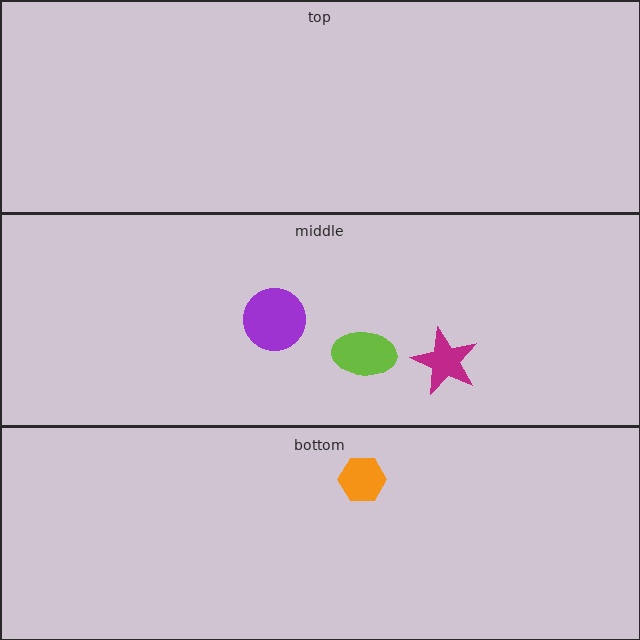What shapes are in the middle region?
The magenta star, the purple circle, the lime ellipse.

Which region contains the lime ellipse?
The middle region.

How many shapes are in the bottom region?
1.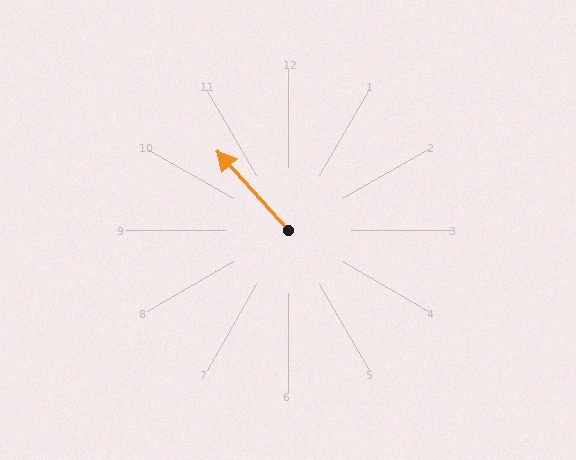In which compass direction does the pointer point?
Northwest.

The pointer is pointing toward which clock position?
Roughly 11 o'clock.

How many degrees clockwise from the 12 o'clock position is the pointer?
Approximately 318 degrees.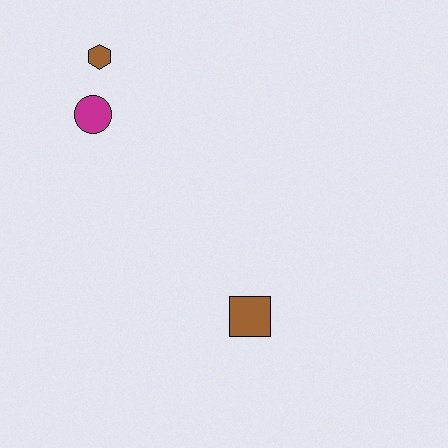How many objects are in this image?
There are 3 objects.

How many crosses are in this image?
There are no crosses.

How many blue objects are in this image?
There are no blue objects.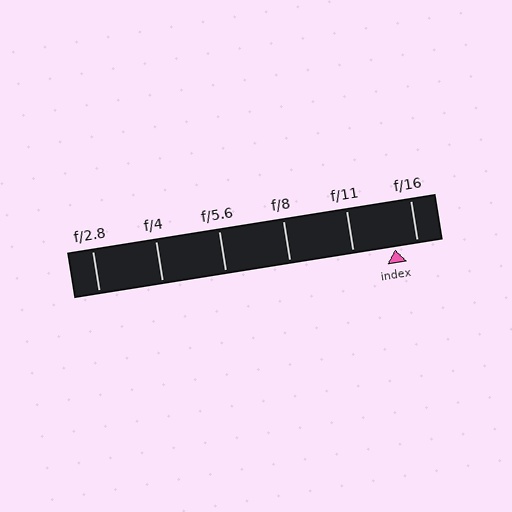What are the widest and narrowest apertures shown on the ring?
The widest aperture shown is f/2.8 and the narrowest is f/16.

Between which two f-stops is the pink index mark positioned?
The index mark is between f/11 and f/16.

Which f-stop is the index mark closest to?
The index mark is closest to f/16.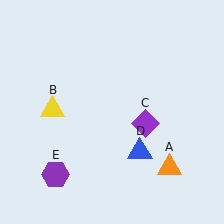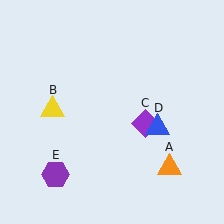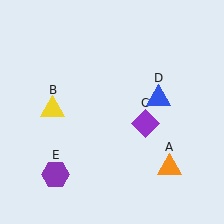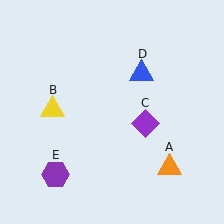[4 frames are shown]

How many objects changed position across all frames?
1 object changed position: blue triangle (object D).